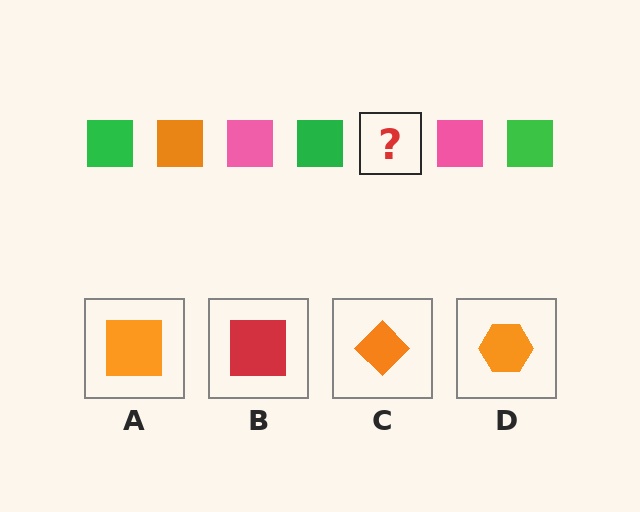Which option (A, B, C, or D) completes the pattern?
A.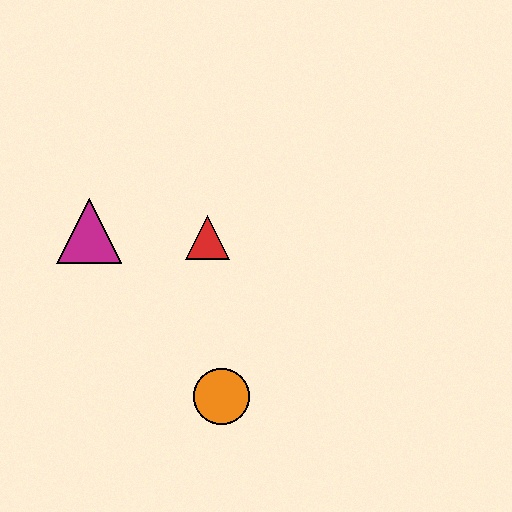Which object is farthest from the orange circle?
The magenta triangle is farthest from the orange circle.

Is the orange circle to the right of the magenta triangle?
Yes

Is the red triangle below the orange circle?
No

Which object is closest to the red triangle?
The magenta triangle is closest to the red triangle.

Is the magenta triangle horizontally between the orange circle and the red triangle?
No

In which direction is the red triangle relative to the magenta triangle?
The red triangle is to the right of the magenta triangle.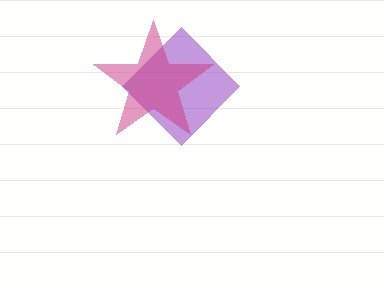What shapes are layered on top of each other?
The layered shapes are: a purple diamond, a magenta star.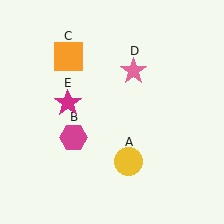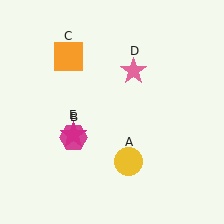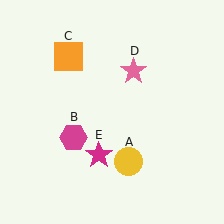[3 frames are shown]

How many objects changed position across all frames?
1 object changed position: magenta star (object E).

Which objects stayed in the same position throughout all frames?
Yellow circle (object A) and magenta hexagon (object B) and orange square (object C) and pink star (object D) remained stationary.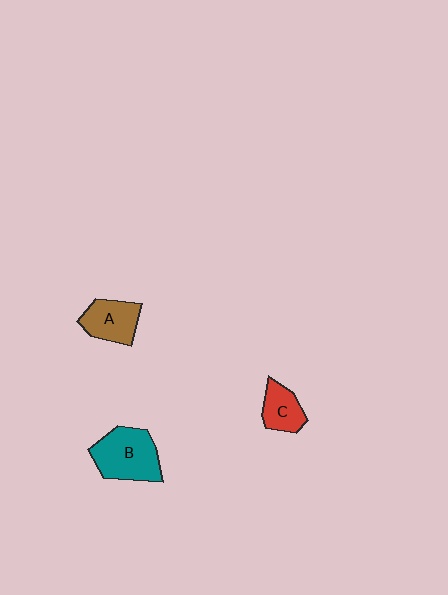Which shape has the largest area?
Shape B (teal).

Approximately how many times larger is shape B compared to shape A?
Approximately 1.4 times.